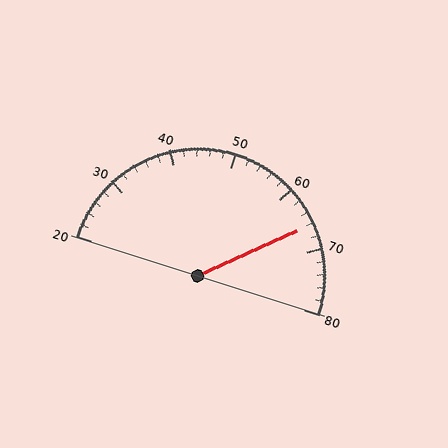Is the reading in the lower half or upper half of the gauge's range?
The reading is in the upper half of the range (20 to 80).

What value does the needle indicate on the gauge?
The needle indicates approximately 66.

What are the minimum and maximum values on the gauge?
The gauge ranges from 20 to 80.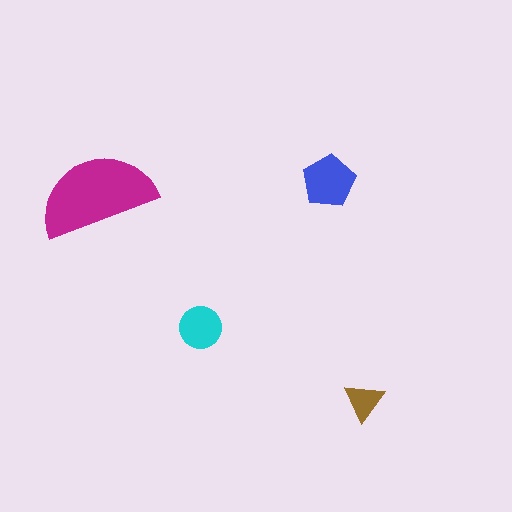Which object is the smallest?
The brown triangle.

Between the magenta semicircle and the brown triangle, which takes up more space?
The magenta semicircle.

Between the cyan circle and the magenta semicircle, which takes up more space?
The magenta semicircle.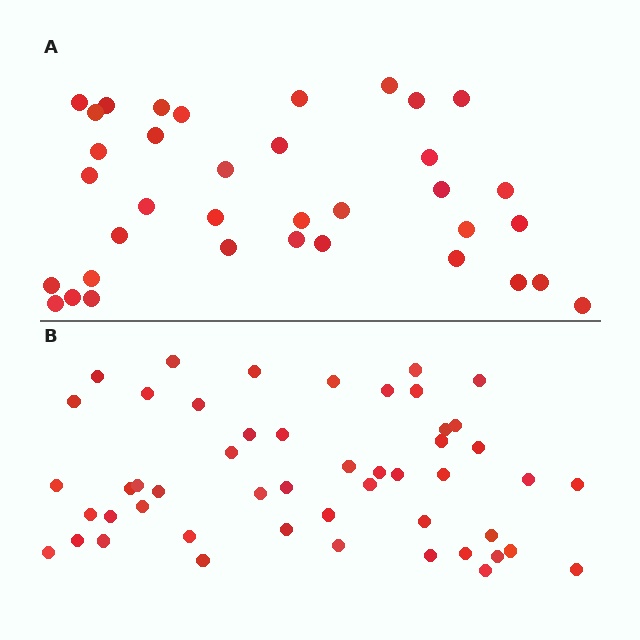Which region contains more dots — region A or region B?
Region B (the bottom region) has more dots.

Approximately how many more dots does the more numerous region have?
Region B has approximately 15 more dots than region A.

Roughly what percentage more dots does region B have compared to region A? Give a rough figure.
About 40% more.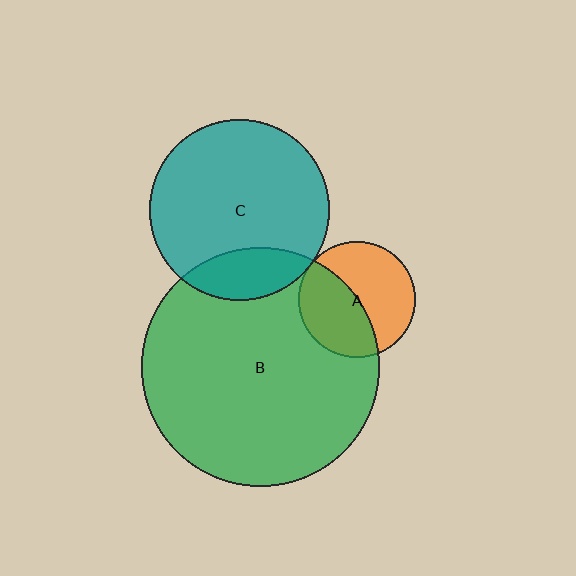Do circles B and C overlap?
Yes.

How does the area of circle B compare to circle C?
Approximately 1.8 times.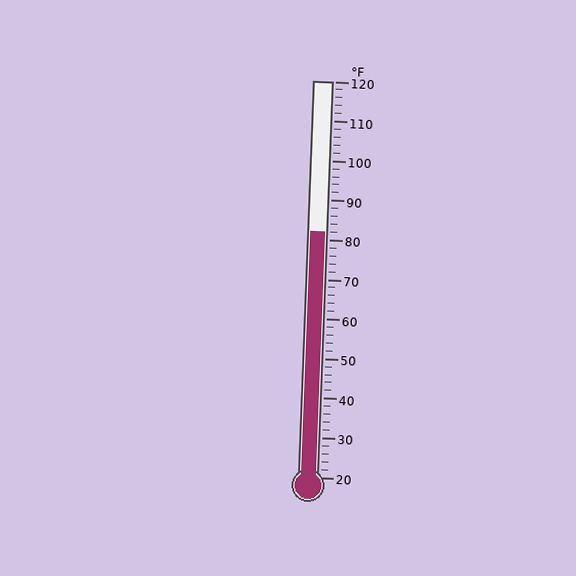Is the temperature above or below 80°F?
The temperature is above 80°F.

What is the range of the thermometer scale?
The thermometer scale ranges from 20°F to 120°F.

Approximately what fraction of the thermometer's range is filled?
The thermometer is filled to approximately 60% of its range.